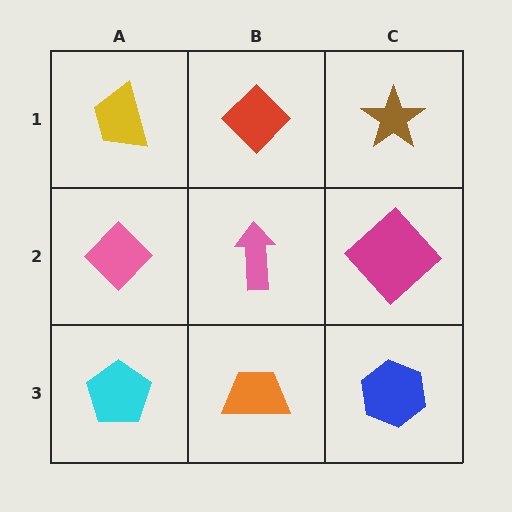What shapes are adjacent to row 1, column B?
A pink arrow (row 2, column B), a yellow trapezoid (row 1, column A), a brown star (row 1, column C).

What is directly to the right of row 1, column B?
A brown star.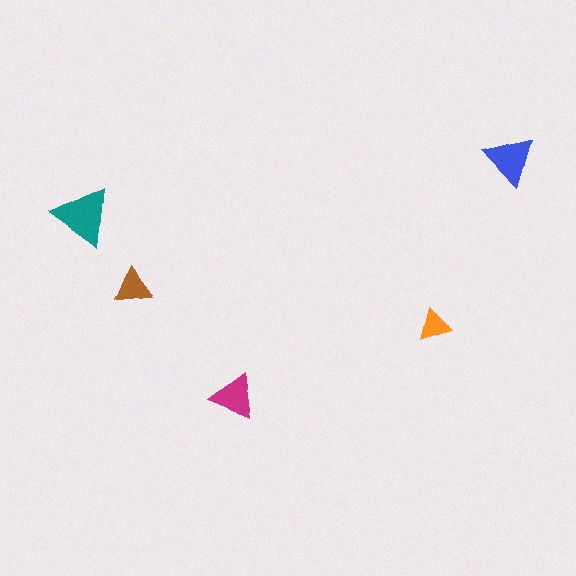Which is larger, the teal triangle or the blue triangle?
The teal one.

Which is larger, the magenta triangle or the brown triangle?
The magenta one.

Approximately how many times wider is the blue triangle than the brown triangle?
About 1.5 times wider.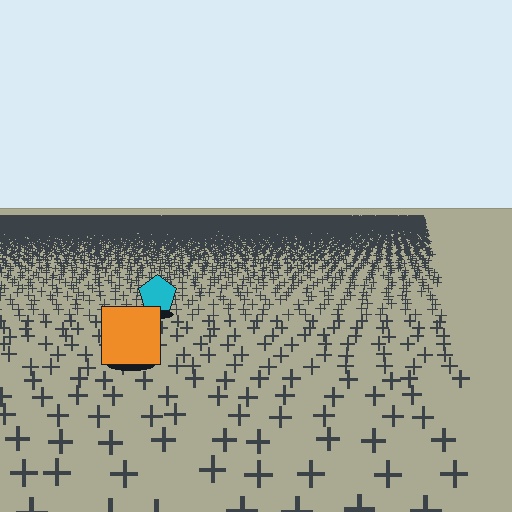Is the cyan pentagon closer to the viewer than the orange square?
No. The orange square is closer — you can tell from the texture gradient: the ground texture is coarser near it.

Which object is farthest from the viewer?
The cyan pentagon is farthest from the viewer. It appears smaller and the ground texture around it is denser.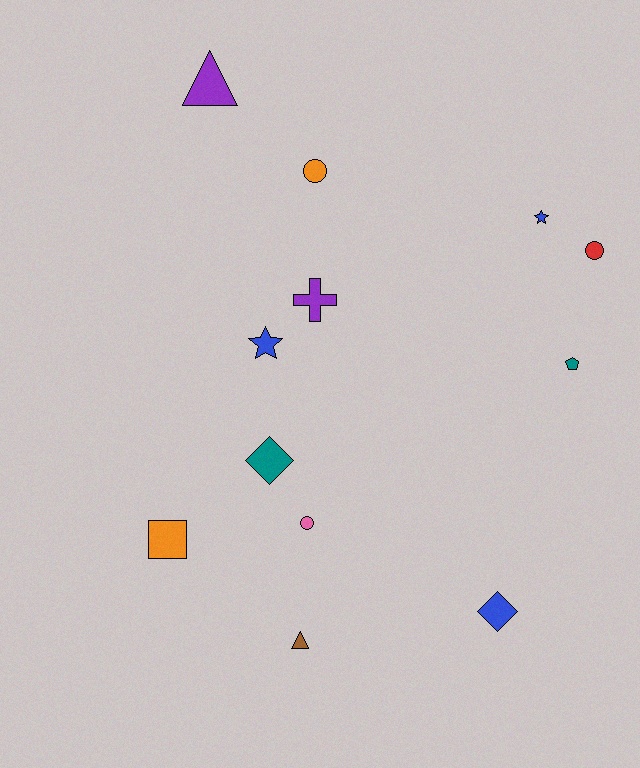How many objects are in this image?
There are 12 objects.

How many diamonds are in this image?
There are 2 diamonds.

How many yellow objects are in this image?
There are no yellow objects.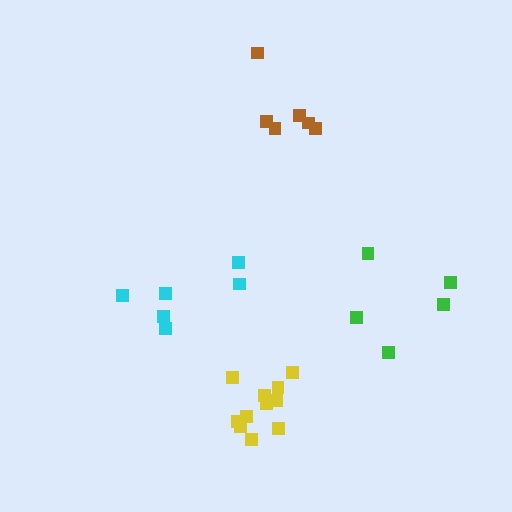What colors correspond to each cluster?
The clusters are colored: cyan, green, brown, yellow.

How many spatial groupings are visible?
There are 4 spatial groupings.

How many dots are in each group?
Group 1: 6 dots, Group 2: 5 dots, Group 3: 6 dots, Group 4: 11 dots (28 total).